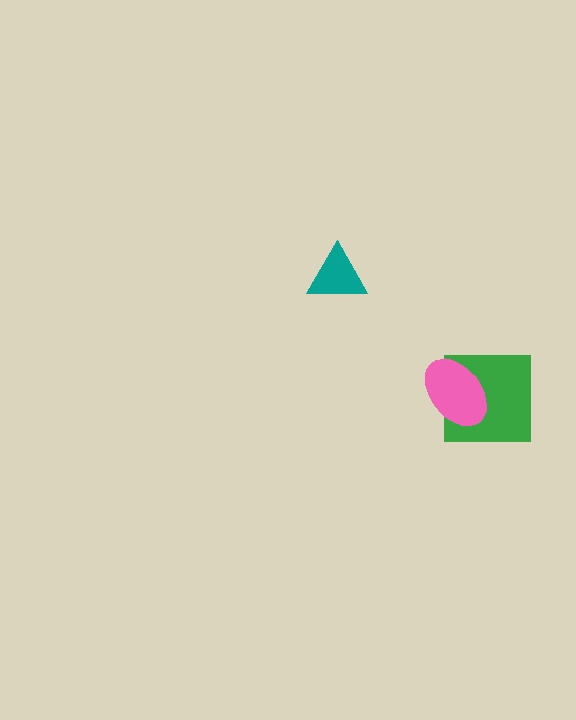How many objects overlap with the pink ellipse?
1 object overlaps with the pink ellipse.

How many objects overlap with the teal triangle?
0 objects overlap with the teal triangle.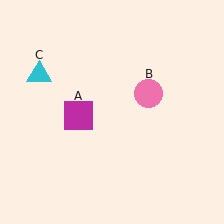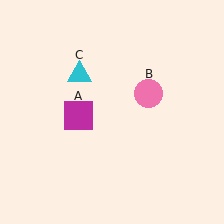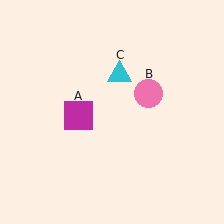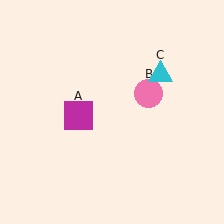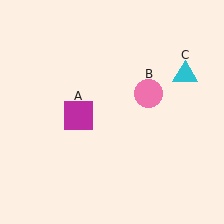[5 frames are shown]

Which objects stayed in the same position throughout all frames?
Magenta square (object A) and pink circle (object B) remained stationary.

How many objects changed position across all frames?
1 object changed position: cyan triangle (object C).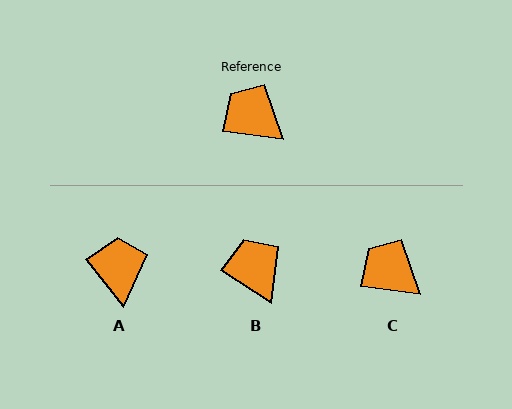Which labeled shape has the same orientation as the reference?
C.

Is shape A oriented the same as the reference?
No, it is off by about 44 degrees.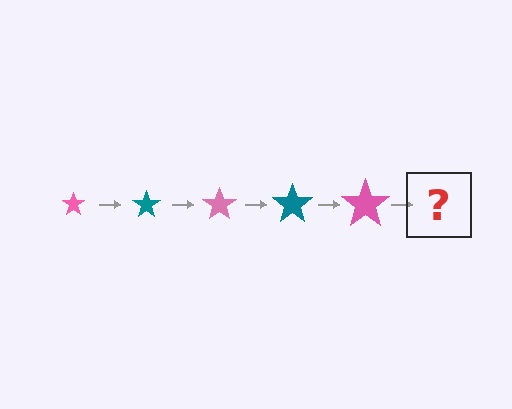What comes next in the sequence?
The next element should be a teal star, larger than the previous one.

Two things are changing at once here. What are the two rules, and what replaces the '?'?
The two rules are that the star grows larger each step and the color cycles through pink and teal. The '?' should be a teal star, larger than the previous one.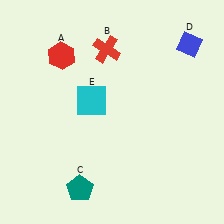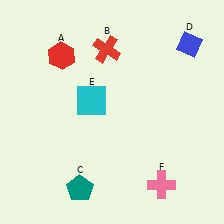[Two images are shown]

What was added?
A pink cross (F) was added in Image 2.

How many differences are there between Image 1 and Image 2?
There is 1 difference between the two images.